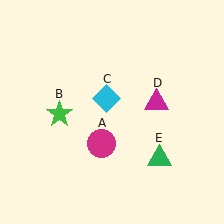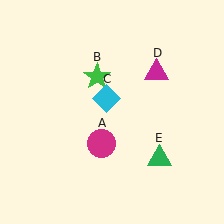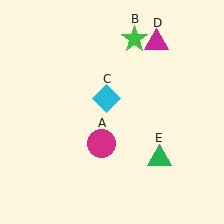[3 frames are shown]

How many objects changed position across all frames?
2 objects changed position: green star (object B), magenta triangle (object D).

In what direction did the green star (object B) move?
The green star (object B) moved up and to the right.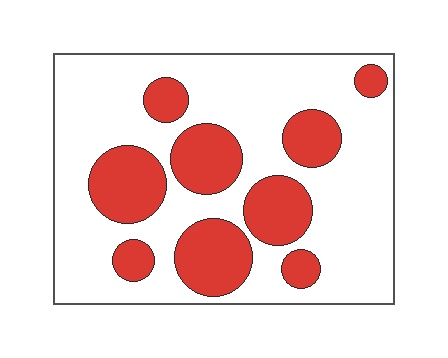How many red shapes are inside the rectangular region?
9.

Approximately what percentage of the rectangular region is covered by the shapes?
Approximately 30%.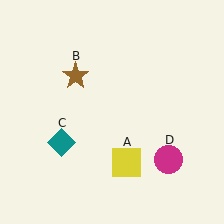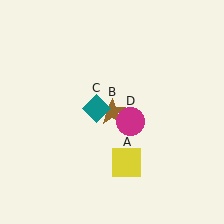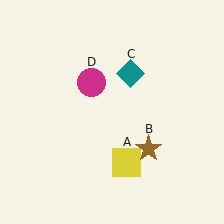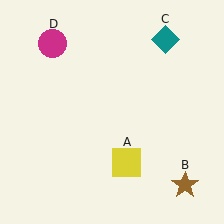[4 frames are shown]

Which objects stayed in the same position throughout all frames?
Yellow square (object A) remained stationary.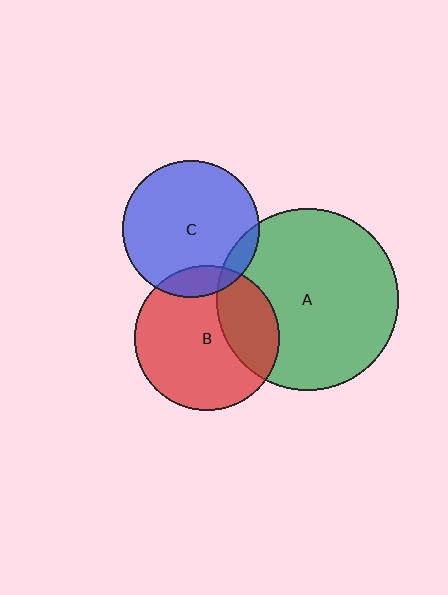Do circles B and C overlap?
Yes.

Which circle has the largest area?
Circle A (green).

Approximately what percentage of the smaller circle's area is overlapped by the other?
Approximately 10%.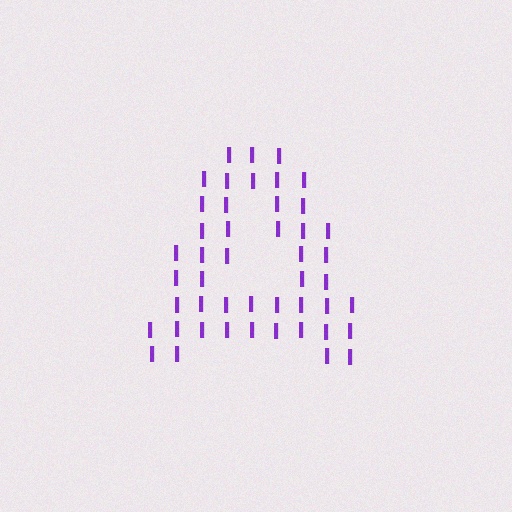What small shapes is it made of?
It is made of small letter I's.